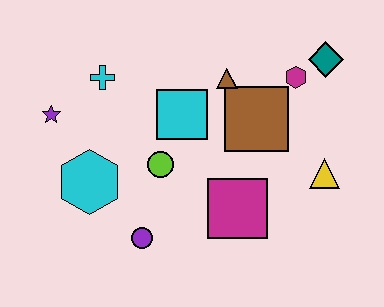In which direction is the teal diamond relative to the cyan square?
The teal diamond is to the right of the cyan square.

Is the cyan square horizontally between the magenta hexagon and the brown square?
No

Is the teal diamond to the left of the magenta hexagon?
No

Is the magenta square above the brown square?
No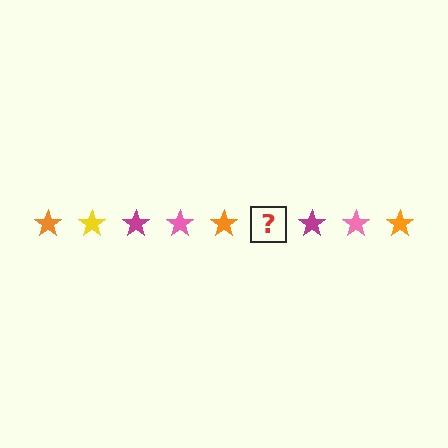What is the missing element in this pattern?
The missing element is a yellow star.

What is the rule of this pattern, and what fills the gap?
The rule is that the pattern cycles through orange, yellow, magenta, pink stars. The gap should be filled with a yellow star.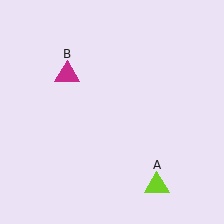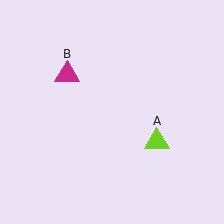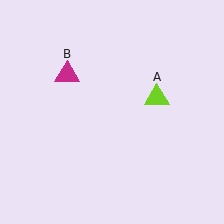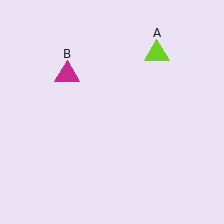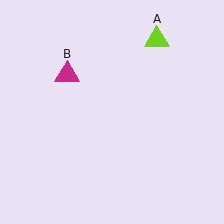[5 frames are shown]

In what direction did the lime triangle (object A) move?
The lime triangle (object A) moved up.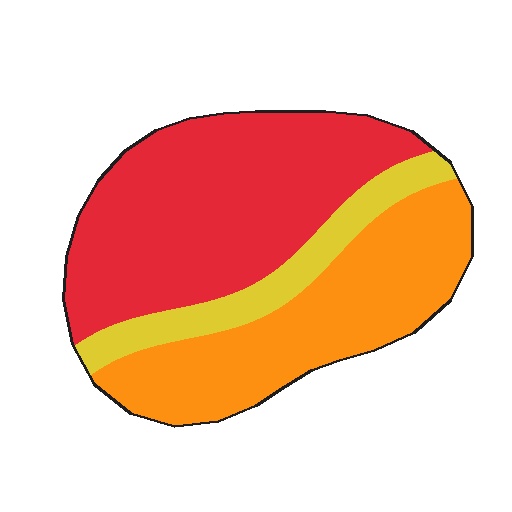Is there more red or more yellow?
Red.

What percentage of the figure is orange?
Orange takes up about three eighths (3/8) of the figure.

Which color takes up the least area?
Yellow, at roughly 15%.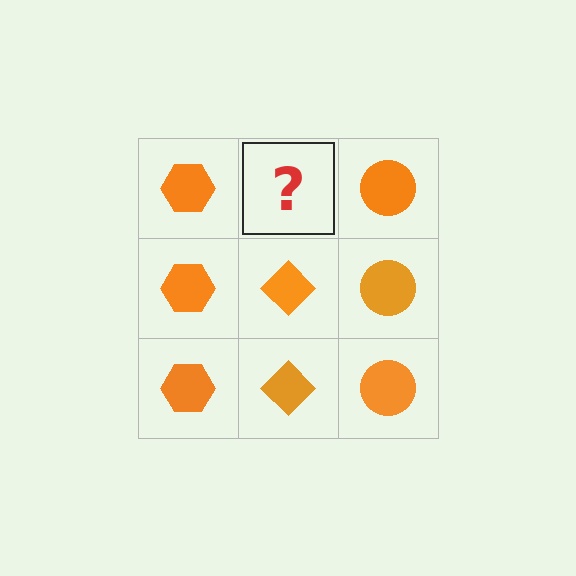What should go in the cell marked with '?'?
The missing cell should contain an orange diamond.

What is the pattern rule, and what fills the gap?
The rule is that each column has a consistent shape. The gap should be filled with an orange diamond.